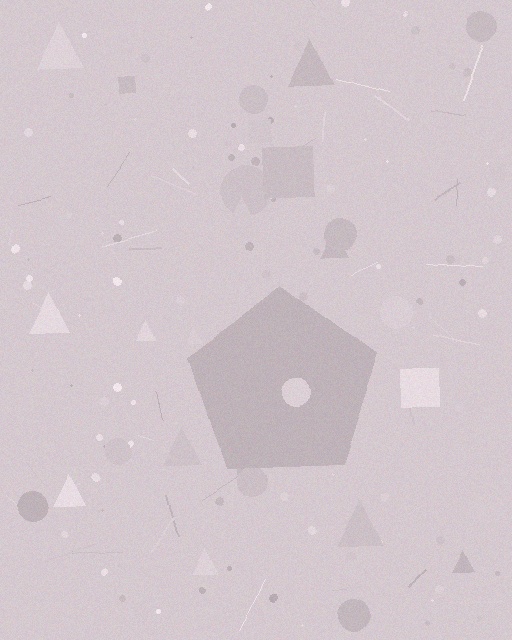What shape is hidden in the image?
A pentagon is hidden in the image.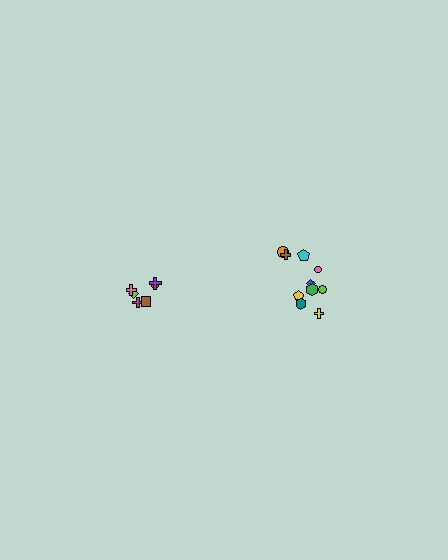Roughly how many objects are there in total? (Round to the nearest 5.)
Roughly 15 objects in total.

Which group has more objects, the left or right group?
The right group.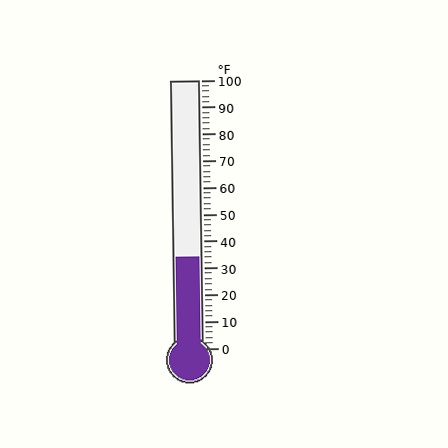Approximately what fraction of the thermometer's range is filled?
The thermometer is filled to approximately 35% of its range.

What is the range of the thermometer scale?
The thermometer scale ranges from 0°F to 100°F.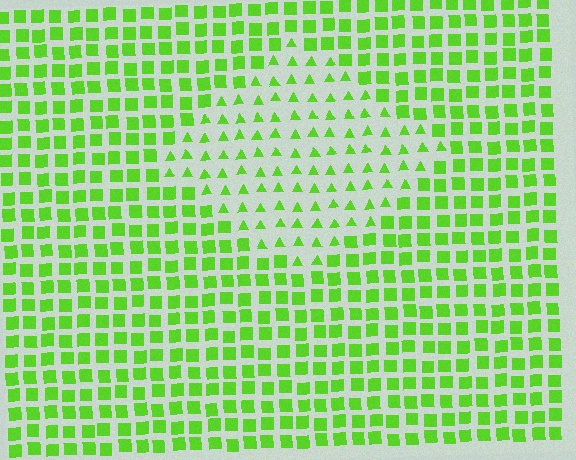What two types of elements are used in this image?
The image uses triangles inside the diamond region and squares outside it.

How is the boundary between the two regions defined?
The boundary is defined by a change in element shape: triangles inside vs. squares outside. All elements share the same color and spacing.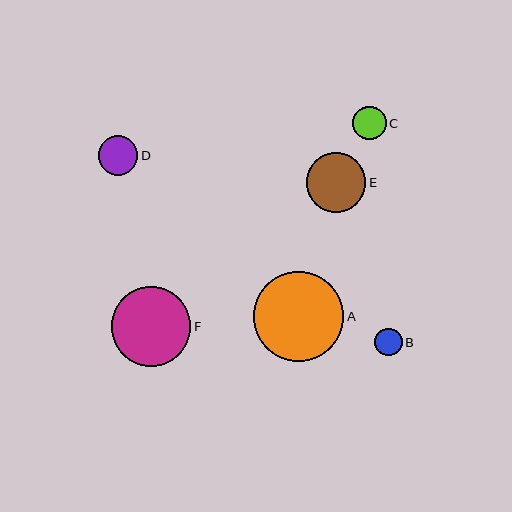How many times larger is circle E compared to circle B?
Circle E is approximately 2.2 times the size of circle B.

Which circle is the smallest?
Circle B is the smallest with a size of approximately 28 pixels.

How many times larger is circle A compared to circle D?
Circle A is approximately 2.3 times the size of circle D.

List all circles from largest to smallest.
From largest to smallest: A, F, E, D, C, B.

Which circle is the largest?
Circle A is the largest with a size of approximately 90 pixels.